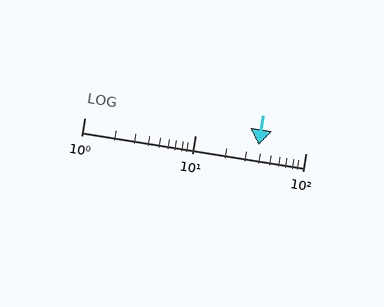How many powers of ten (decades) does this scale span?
The scale spans 2 decades, from 1 to 100.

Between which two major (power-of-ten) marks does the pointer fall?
The pointer is between 10 and 100.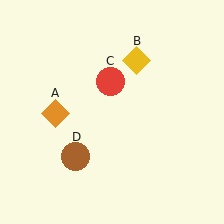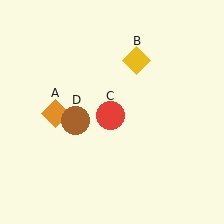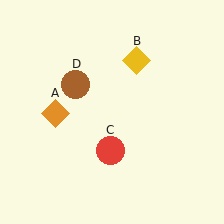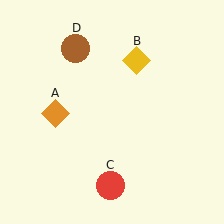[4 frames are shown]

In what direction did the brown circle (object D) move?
The brown circle (object D) moved up.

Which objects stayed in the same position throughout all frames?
Orange diamond (object A) and yellow diamond (object B) remained stationary.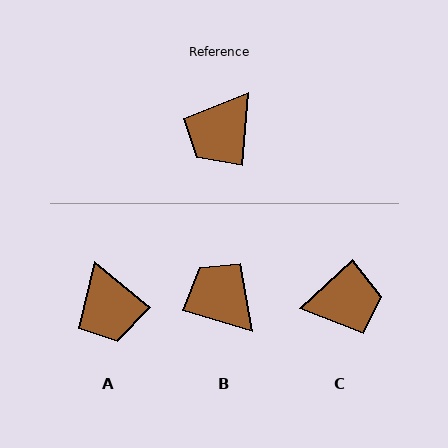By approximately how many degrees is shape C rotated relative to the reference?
Approximately 137 degrees counter-clockwise.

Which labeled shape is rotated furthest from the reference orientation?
C, about 137 degrees away.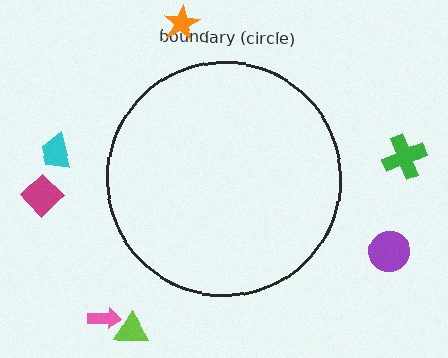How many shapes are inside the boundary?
0 inside, 7 outside.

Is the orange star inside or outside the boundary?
Outside.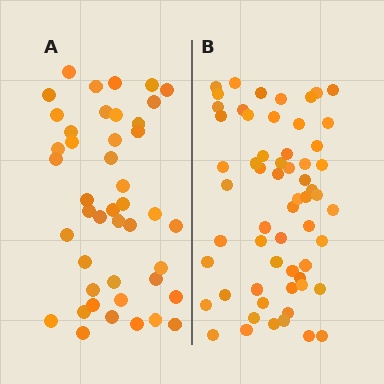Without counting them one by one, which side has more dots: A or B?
Region B (the right region) has more dots.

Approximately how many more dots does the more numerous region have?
Region B has approximately 15 more dots than region A.